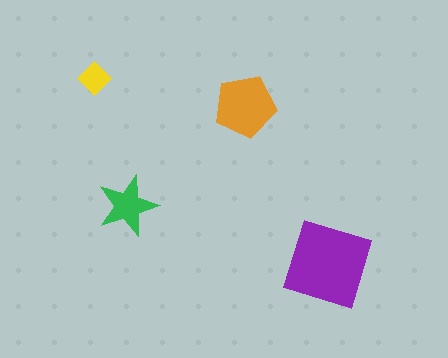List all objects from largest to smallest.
The purple square, the orange pentagon, the green star, the yellow diamond.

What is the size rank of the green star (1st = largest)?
3rd.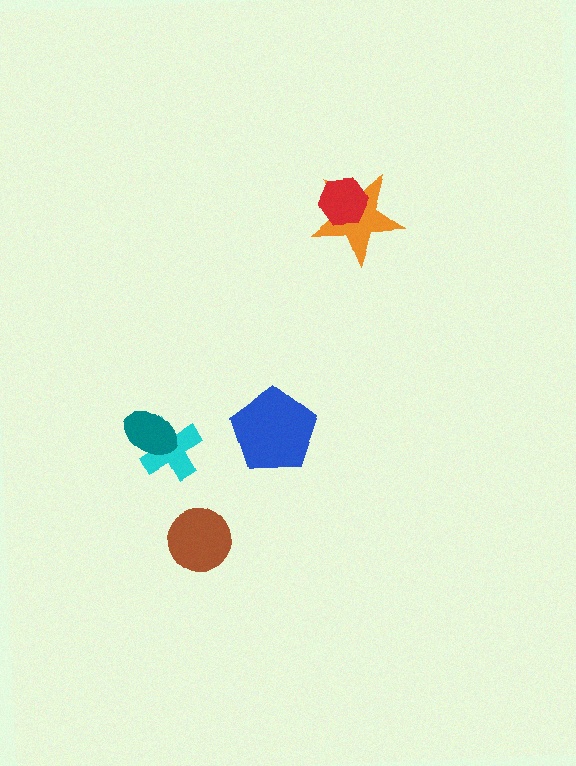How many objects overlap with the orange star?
1 object overlaps with the orange star.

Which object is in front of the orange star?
The red hexagon is in front of the orange star.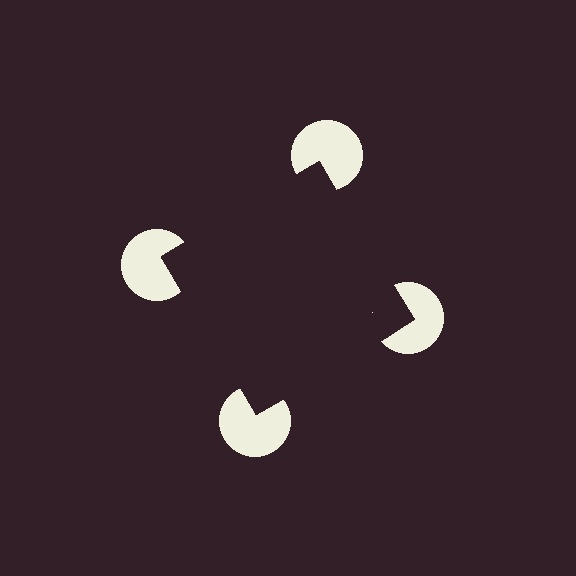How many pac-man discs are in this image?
There are 4 — one at each vertex of the illusory square.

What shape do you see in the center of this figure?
An illusory square — its edges are inferred from the aligned wedge cuts in the pac-man discs, not physically drawn.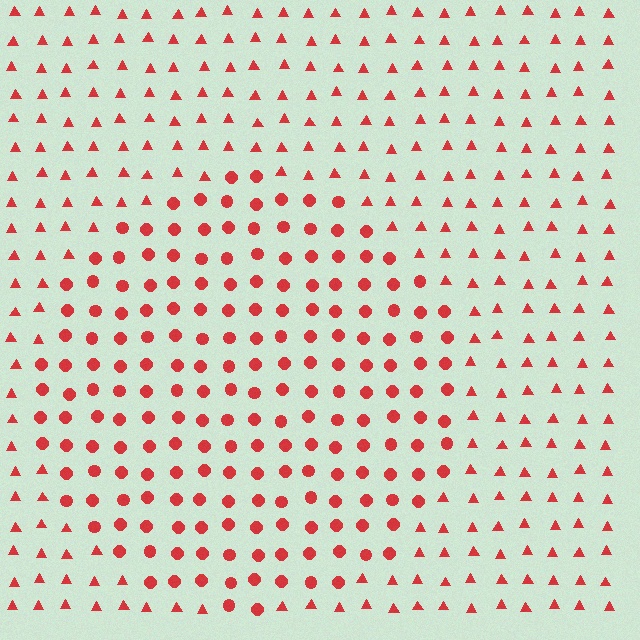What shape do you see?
I see a circle.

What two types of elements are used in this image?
The image uses circles inside the circle region and triangles outside it.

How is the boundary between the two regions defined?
The boundary is defined by a change in element shape: circles inside vs. triangles outside. All elements share the same color and spacing.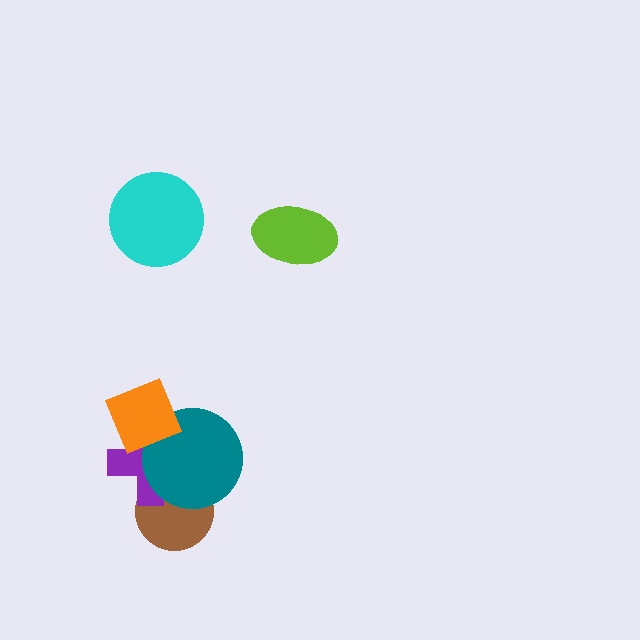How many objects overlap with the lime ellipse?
0 objects overlap with the lime ellipse.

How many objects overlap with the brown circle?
2 objects overlap with the brown circle.